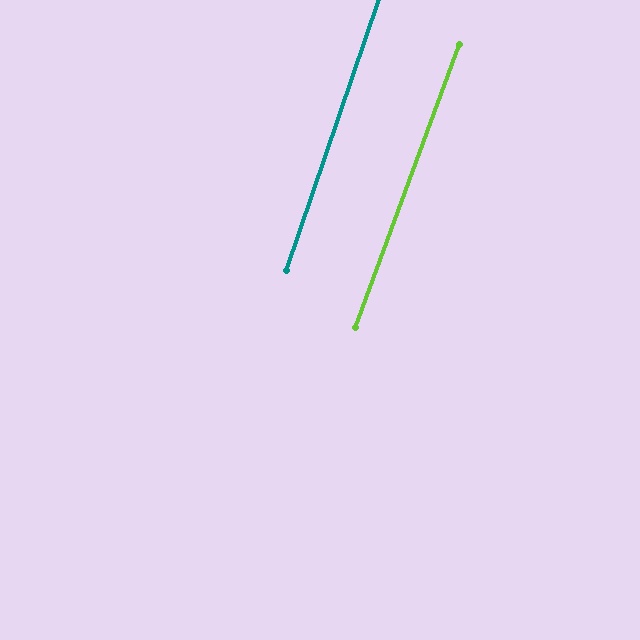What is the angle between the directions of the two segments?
Approximately 1 degree.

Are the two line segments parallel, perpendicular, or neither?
Parallel — their directions differ by only 1.3°.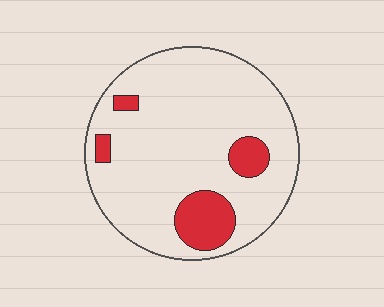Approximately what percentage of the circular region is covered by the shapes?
Approximately 15%.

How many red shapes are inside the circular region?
4.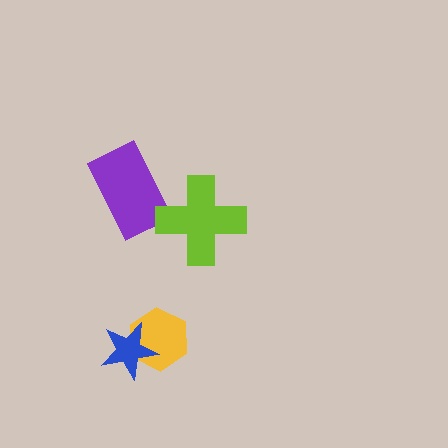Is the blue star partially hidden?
No, no other shape covers it.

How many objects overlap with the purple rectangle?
1 object overlaps with the purple rectangle.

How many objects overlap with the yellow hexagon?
1 object overlaps with the yellow hexagon.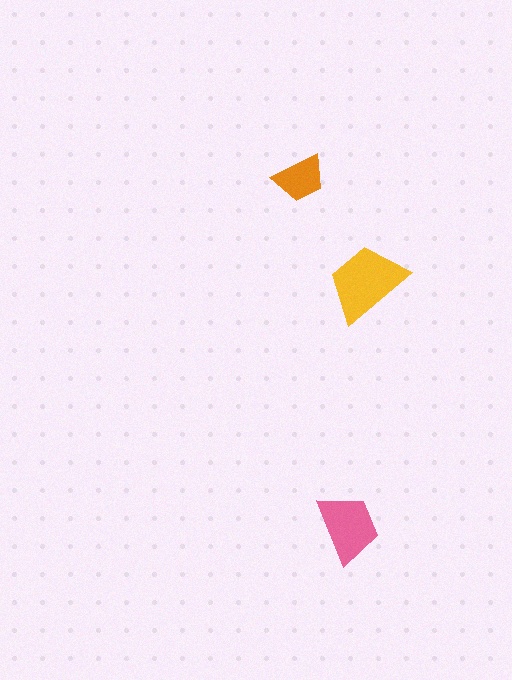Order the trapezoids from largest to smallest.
the yellow one, the pink one, the orange one.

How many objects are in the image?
There are 3 objects in the image.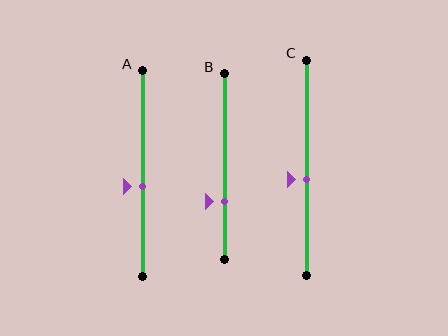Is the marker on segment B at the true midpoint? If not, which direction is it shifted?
No, the marker on segment B is shifted downward by about 19% of the segment length.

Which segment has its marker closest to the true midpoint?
Segment C has its marker closest to the true midpoint.